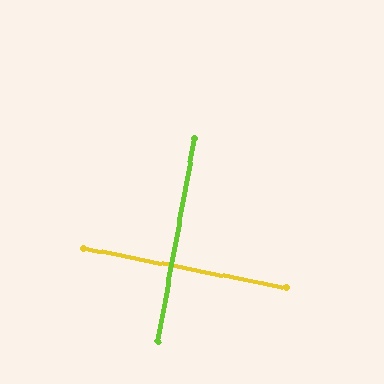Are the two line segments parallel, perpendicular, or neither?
Perpendicular — they meet at approximately 89°.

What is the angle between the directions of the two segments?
Approximately 89 degrees.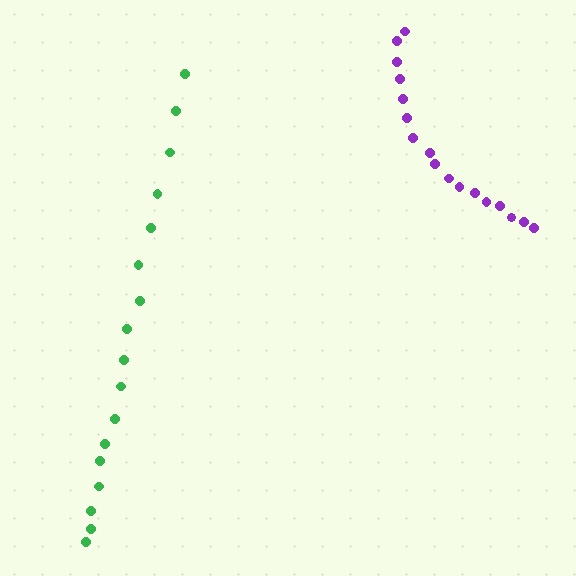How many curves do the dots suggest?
There are 2 distinct paths.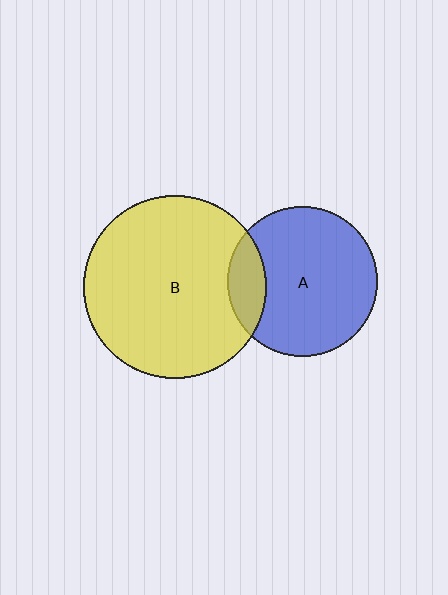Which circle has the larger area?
Circle B (yellow).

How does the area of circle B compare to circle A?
Approximately 1.5 times.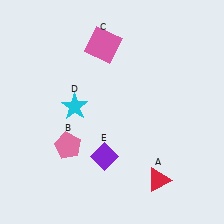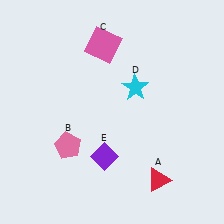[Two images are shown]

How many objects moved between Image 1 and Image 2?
1 object moved between the two images.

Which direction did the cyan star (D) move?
The cyan star (D) moved right.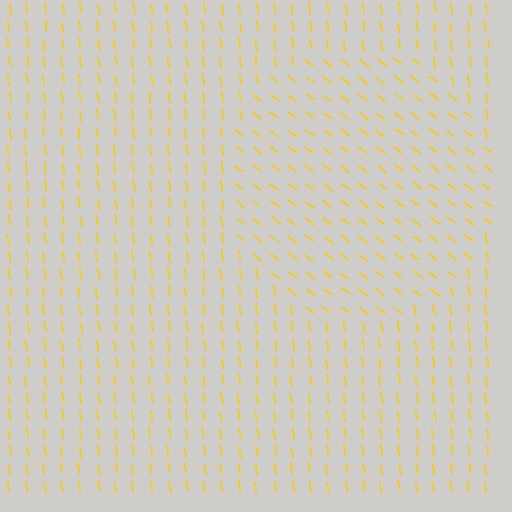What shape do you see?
I see a circle.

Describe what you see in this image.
The image is filled with small yellow line segments. A circle region in the image has lines oriented differently from the surrounding lines, creating a visible texture boundary.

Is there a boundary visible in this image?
Yes, there is a texture boundary formed by a change in line orientation.